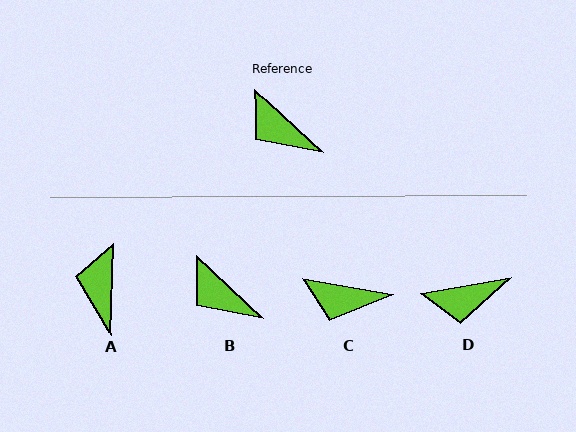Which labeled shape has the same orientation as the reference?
B.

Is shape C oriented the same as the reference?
No, it is off by about 33 degrees.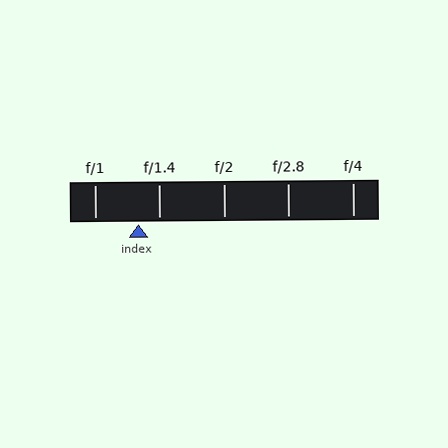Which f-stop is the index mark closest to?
The index mark is closest to f/1.4.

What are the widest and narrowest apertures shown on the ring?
The widest aperture shown is f/1 and the narrowest is f/4.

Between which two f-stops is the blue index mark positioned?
The index mark is between f/1 and f/1.4.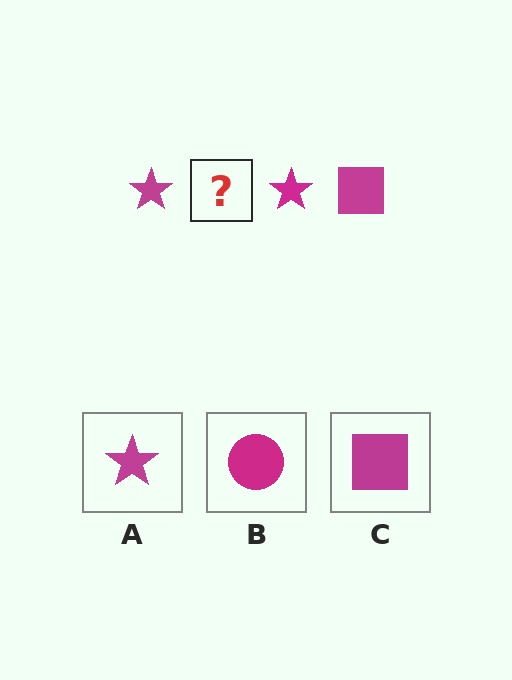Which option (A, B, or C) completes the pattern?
C.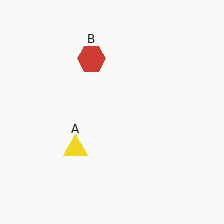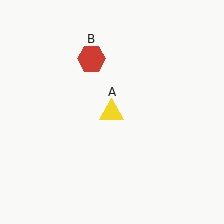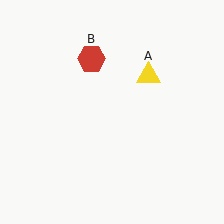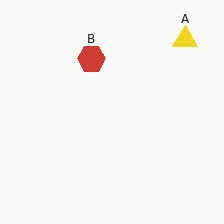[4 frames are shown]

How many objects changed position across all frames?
1 object changed position: yellow triangle (object A).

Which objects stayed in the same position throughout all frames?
Red hexagon (object B) remained stationary.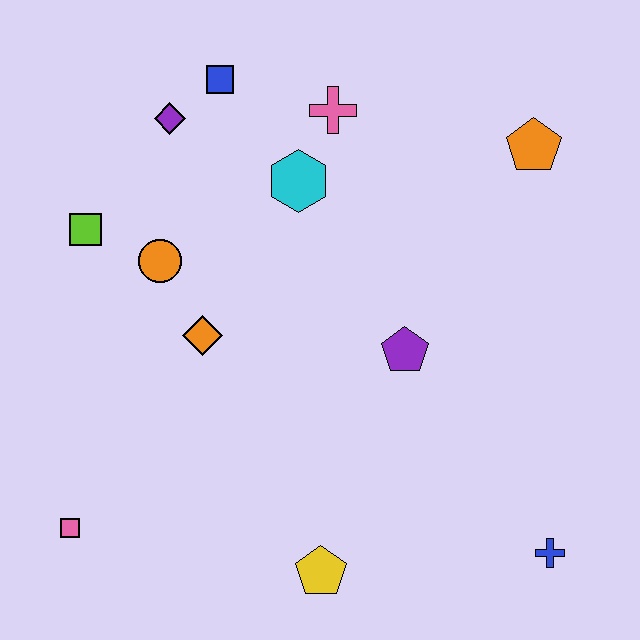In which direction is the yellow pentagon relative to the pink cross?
The yellow pentagon is below the pink cross.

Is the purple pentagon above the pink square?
Yes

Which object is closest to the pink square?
The orange diamond is closest to the pink square.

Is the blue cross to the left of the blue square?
No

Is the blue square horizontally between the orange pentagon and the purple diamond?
Yes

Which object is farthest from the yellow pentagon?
The blue square is farthest from the yellow pentagon.